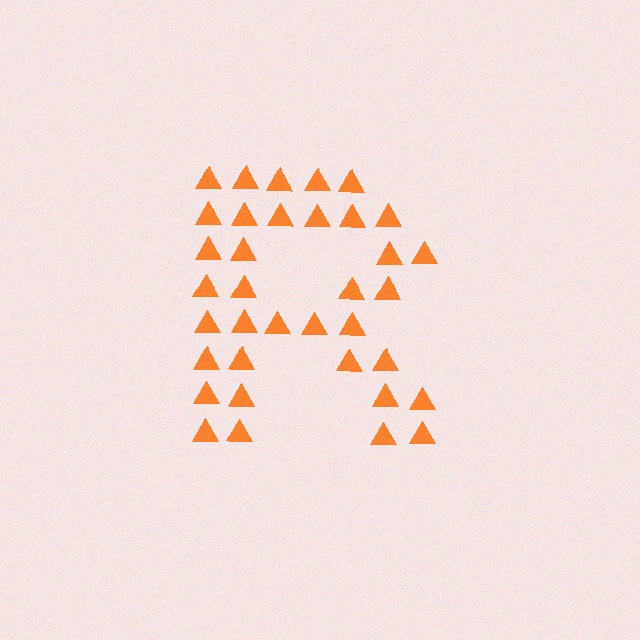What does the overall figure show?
The overall figure shows the letter R.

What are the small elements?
The small elements are triangles.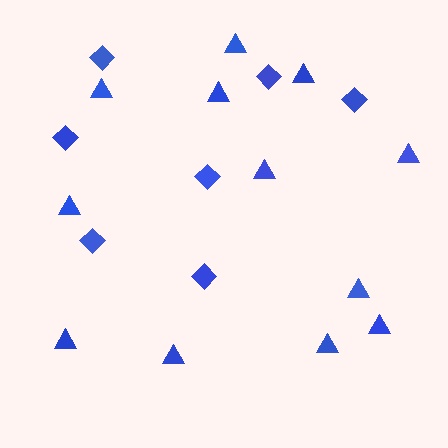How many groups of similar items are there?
There are 2 groups: one group of diamonds (7) and one group of triangles (12).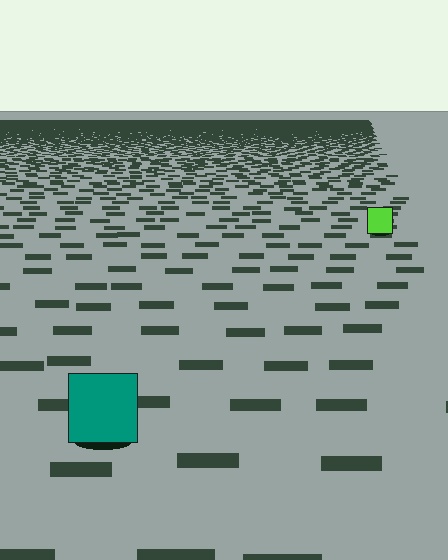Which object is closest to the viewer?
The teal square is closest. The texture marks near it are larger and more spread out.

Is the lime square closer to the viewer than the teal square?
No. The teal square is closer — you can tell from the texture gradient: the ground texture is coarser near it.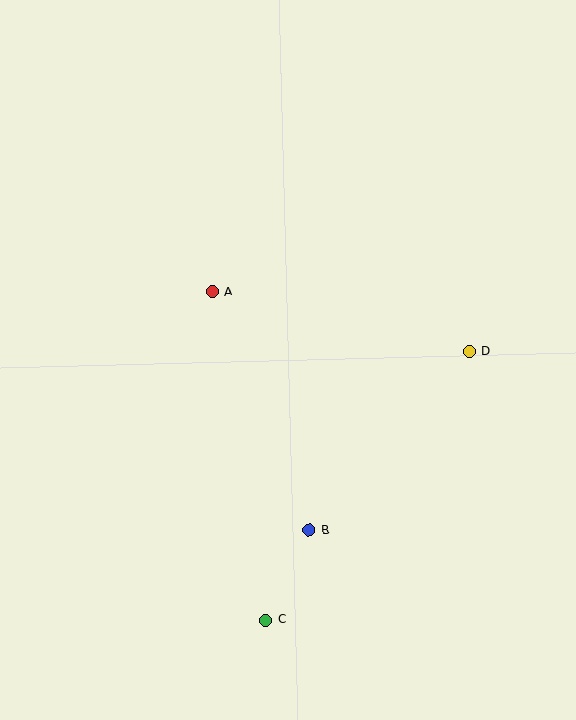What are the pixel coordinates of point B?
Point B is at (309, 530).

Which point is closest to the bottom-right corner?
Point C is closest to the bottom-right corner.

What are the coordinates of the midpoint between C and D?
The midpoint between C and D is at (367, 486).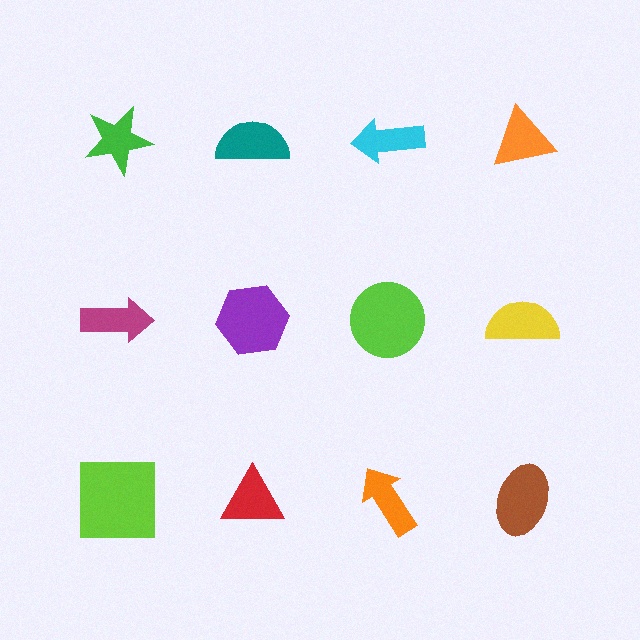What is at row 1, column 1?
A green star.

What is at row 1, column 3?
A cyan arrow.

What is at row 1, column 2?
A teal semicircle.